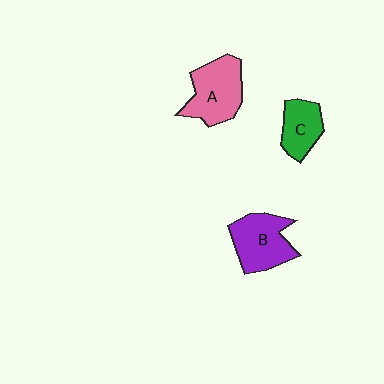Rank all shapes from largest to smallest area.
From largest to smallest: A (pink), B (purple), C (green).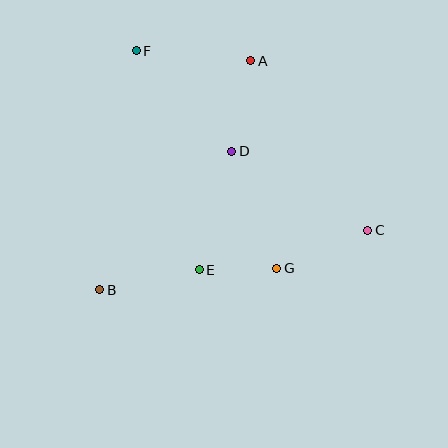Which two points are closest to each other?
Points E and G are closest to each other.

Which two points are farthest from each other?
Points C and F are farthest from each other.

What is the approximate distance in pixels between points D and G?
The distance between D and G is approximately 126 pixels.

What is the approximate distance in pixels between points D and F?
The distance between D and F is approximately 139 pixels.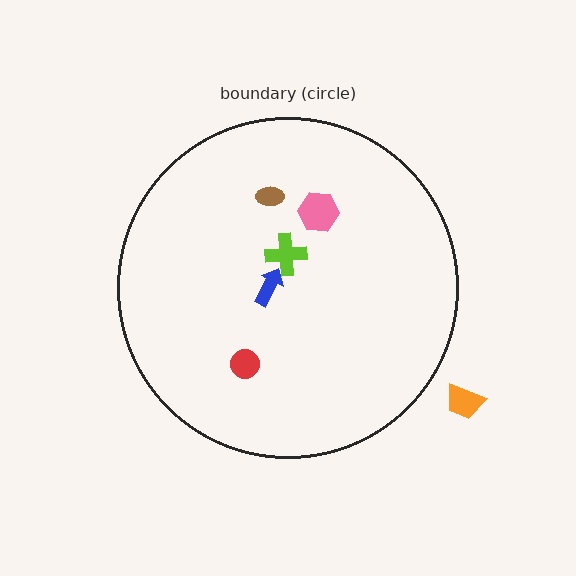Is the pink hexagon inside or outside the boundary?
Inside.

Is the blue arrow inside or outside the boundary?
Inside.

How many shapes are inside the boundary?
5 inside, 1 outside.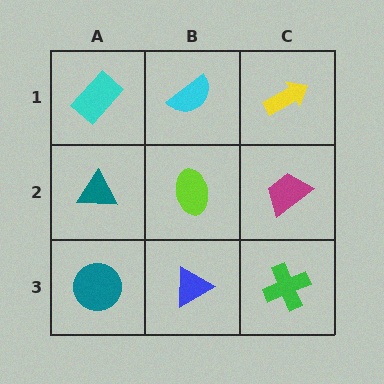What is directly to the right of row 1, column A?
A cyan semicircle.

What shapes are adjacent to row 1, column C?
A magenta trapezoid (row 2, column C), a cyan semicircle (row 1, column B).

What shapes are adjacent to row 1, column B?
A lime ellipse (row 2, column B), a cyan rectangle (row 1, column A), a yellow arrow (row 1, column C).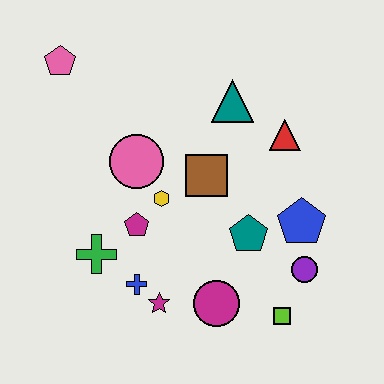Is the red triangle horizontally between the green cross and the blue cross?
No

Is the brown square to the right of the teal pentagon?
No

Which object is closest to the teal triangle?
The red triangle is closest to the teal triangle.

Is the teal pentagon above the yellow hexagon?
No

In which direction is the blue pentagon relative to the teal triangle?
The blue pentagon is below the teal triangle.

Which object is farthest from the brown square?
The pink pentagon is farthest from the brown square.